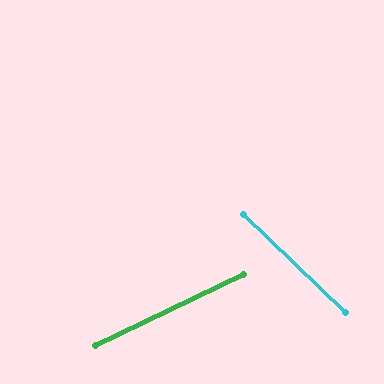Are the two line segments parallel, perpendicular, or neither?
Neither parallel nor perpendicular — they differ by about 70°.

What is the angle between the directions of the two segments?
Approximately 70 degrees.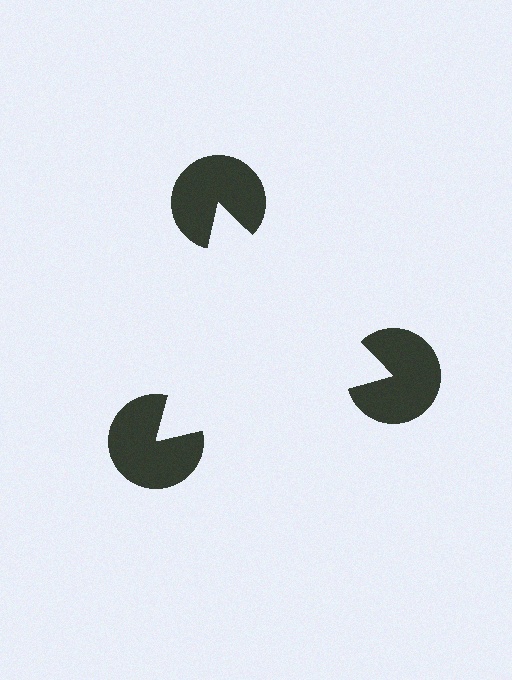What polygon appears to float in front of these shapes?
An illusory triangle — its edges are inferred from the aligned wedge cuts in the pac-man discs, not physically drawn.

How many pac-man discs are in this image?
There are 3 — one at each vertex of the illusory triangle.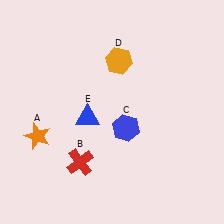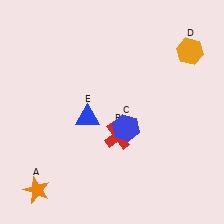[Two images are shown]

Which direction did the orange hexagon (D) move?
The orange hexagon (D) moved right.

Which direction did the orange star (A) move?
The orange star (A) moved down.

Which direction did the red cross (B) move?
The red cross (B) moved right.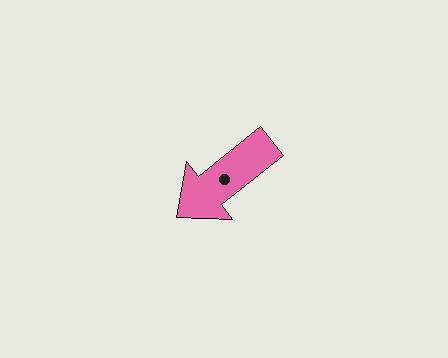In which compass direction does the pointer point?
Southwest.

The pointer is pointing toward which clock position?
Roughly 8 o'clock.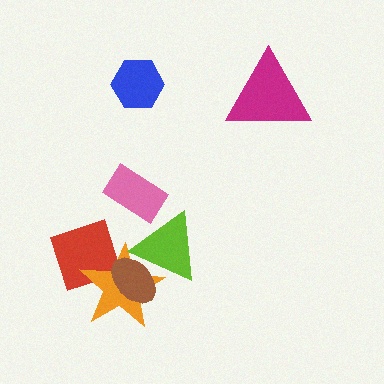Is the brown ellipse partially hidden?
Yes, it is partially covered by another shape.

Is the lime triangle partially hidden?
No, no other shape covers it.